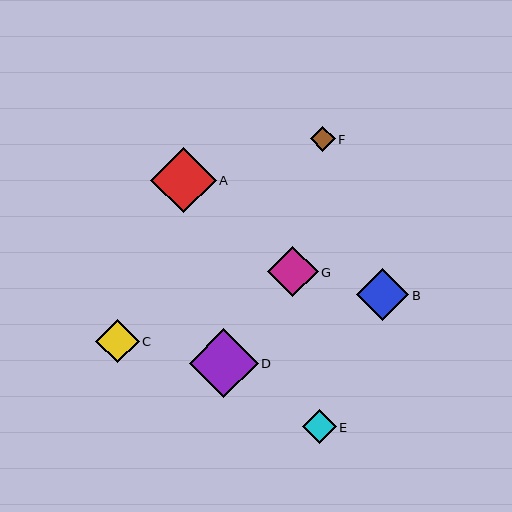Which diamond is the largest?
Diamond D is the largest with a size of approximately 69 pixels.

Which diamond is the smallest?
Diamond F is the smallest with a size of approximately 25 pixels.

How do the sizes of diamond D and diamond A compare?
Diamond D and diamond A are approximately the same size.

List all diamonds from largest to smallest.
From largest to smallest: D, A, B, G, C, E, F.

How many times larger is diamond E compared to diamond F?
Diamond E is approximately 1.4 times the size of diamond F.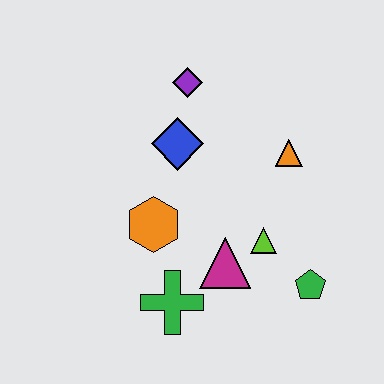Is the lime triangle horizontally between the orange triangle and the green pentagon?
No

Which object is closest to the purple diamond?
The blue diamond is closest to the purple diamond.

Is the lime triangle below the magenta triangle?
No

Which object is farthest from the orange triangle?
The green cross is farthest from the orange triangle.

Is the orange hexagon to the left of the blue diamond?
Yes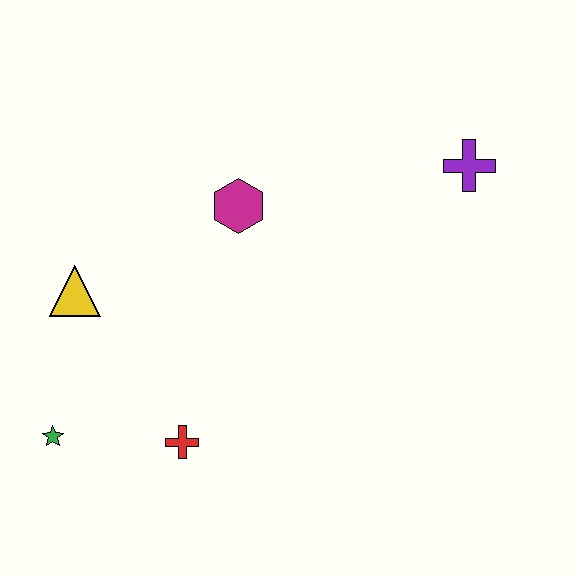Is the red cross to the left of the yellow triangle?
No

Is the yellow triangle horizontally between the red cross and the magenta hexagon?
No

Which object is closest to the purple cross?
The magenta hexagon is closest to the purple cross.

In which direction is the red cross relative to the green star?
The red cross is to the right of the green star.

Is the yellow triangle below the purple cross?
Yes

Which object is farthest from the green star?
The purple cross is farthest from the green star.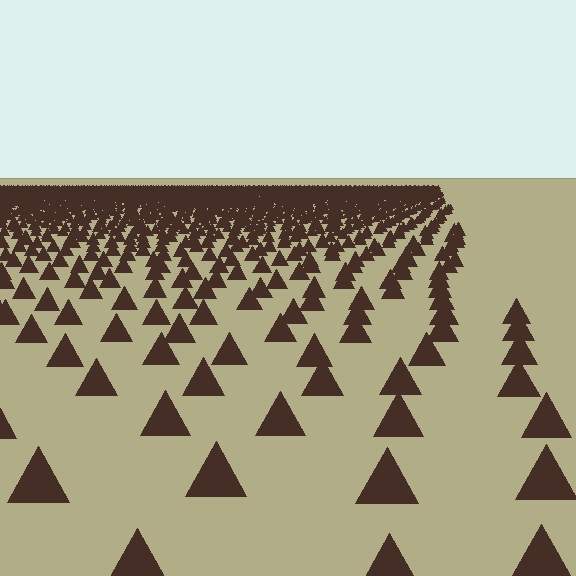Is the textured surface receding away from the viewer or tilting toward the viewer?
The surface is receding away from the viewer. Texture elements get smaller and denser toward the top.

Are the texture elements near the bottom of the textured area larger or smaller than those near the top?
Larger. Near the bottom, elements are closer to the viewer and appear at a bigger on-screen size.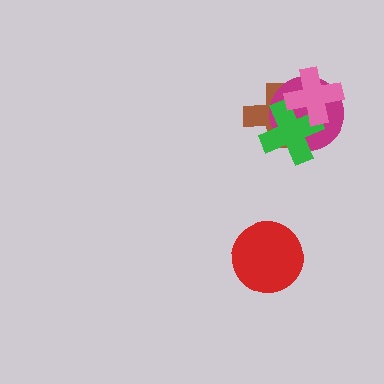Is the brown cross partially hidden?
Yes, it is partially covered by another shape.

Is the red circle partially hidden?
No, no other shape covers it.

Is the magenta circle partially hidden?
Yes, it is partially covered by another shape.